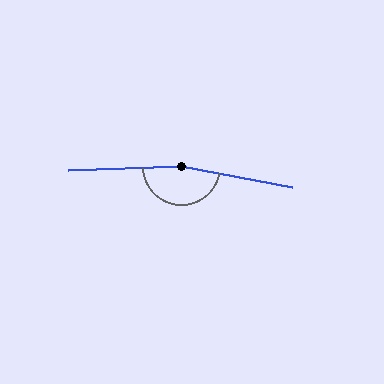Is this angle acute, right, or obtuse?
It is obtuse.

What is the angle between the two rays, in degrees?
Approximately 168 degrees.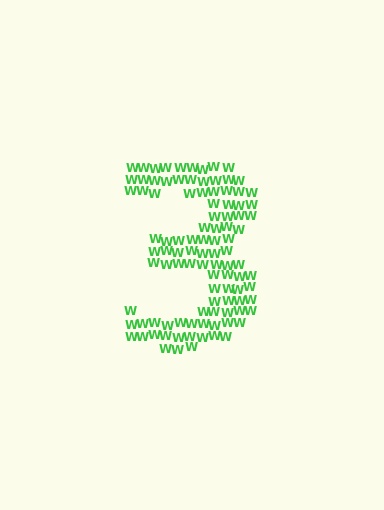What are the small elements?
The small elements are letter W's.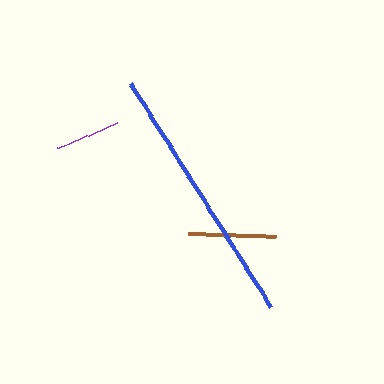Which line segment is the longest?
The blue line is the longest at approximately 265 pixels.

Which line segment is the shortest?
The purple line is the shortest at approximately 64 pixels.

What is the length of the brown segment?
The brown segment is approximately 88 pixels long.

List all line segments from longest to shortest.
From longest to shortest: blue, brown, purple.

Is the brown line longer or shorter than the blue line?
The blue line is longer than the brown line.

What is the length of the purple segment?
The purple segment is approximately 64 pixels long.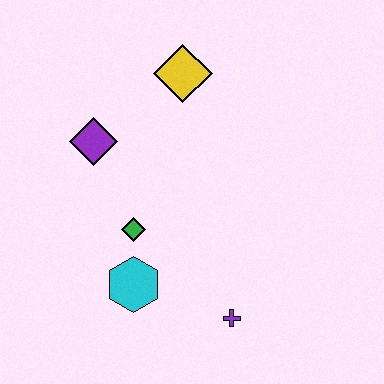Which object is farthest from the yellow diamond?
The purple cross is farthest from the yellow diamond.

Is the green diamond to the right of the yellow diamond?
No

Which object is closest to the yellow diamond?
The purple diamond is closest to the yellow diamond.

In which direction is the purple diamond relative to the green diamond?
The purple diamond is above the green diamond.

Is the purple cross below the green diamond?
Yes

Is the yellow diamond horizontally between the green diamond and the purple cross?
Yes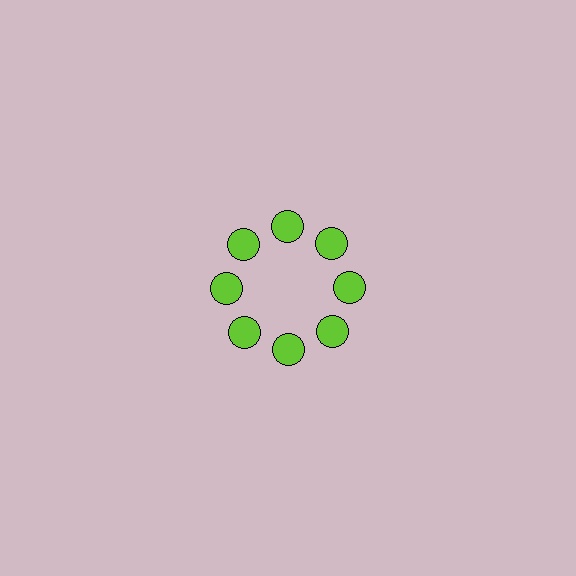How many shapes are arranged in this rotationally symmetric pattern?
There are 8 shapes, arranged in 8 groups of 1.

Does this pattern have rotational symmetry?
Yes, this pattern has 8-fold rotational symmetry. It looks the same after rotating 45 degrees around the center.